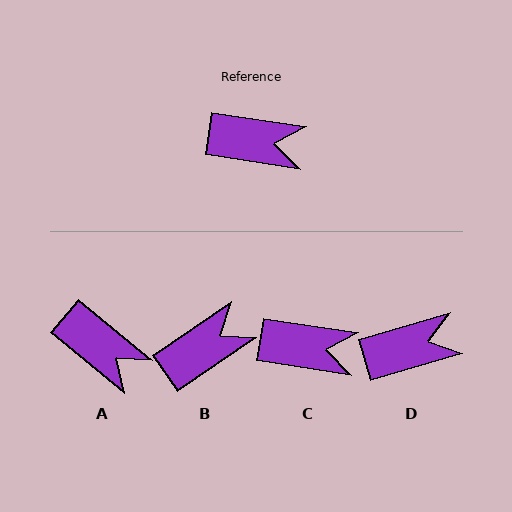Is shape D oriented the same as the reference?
No, it is off by about 25 degrees.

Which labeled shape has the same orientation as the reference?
C.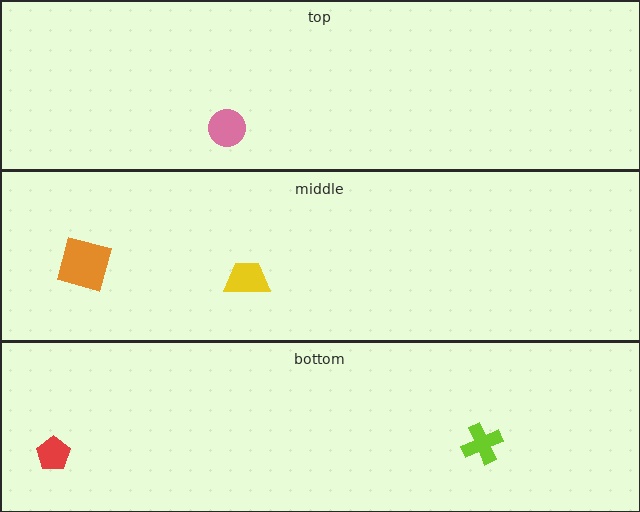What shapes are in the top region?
The pink circle.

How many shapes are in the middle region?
2.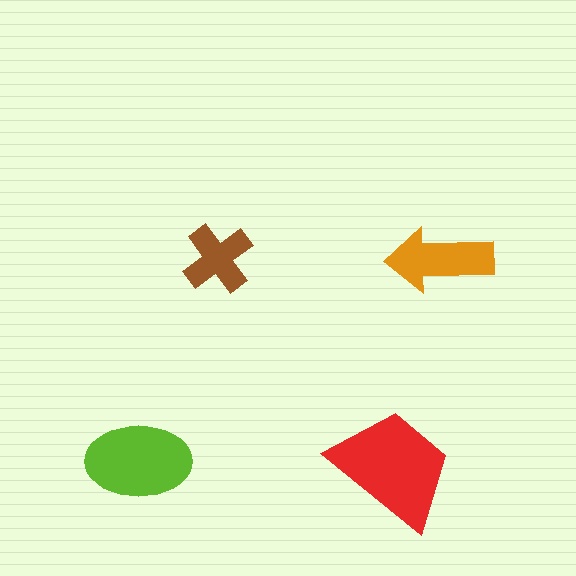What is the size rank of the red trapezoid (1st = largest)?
1st.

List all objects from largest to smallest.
The red trapezoid, the lime ellipse, the orange arrow, the brown cross.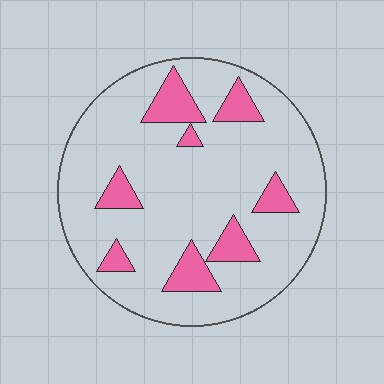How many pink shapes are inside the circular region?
8.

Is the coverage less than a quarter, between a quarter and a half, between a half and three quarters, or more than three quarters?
Less than a quarter.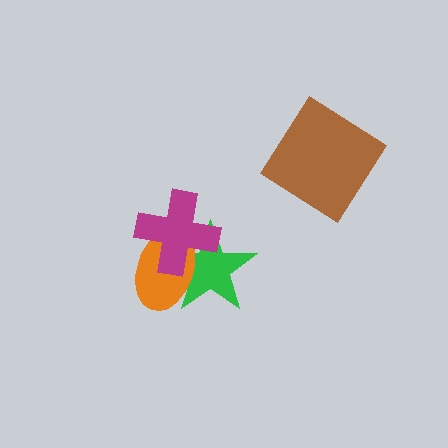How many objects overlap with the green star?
2 objects overlap with the green star.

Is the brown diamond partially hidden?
No, no other shape covers it.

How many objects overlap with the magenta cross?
2 objects overlap with the magenta cross.